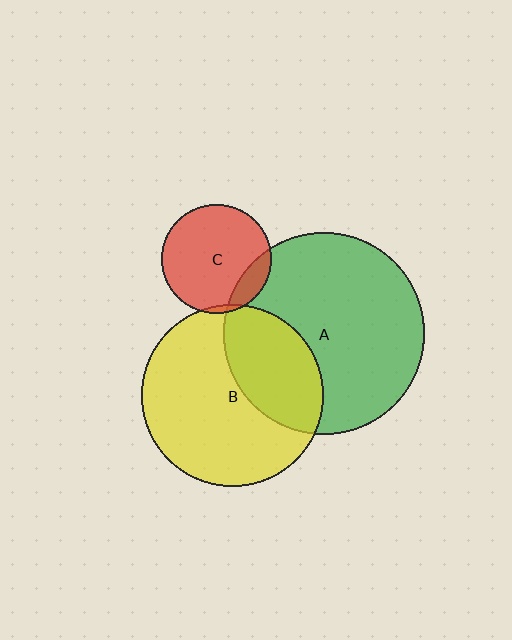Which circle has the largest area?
Circle A (green).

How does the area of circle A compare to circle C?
Approximately 3.4 times.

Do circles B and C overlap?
Yes.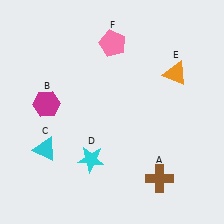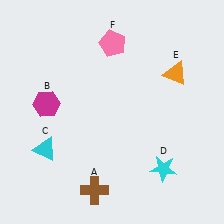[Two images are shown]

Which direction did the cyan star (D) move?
The cyan star (D) moved right.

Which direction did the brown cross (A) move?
The brown cross (A) moved left.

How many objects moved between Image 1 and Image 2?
2 objects moved between the two images.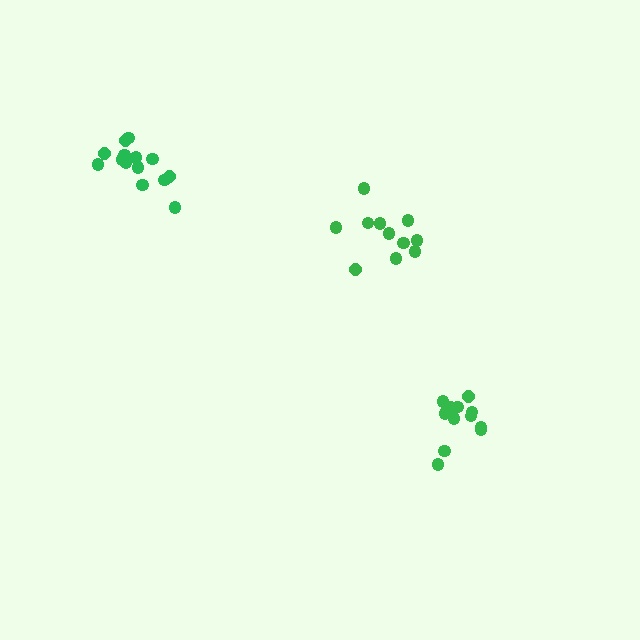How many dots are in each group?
Group 1: 14 dots, Group 2: 11 dots, Group 3: 12 dots (37 total).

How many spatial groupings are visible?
There are 3 spatial groupings.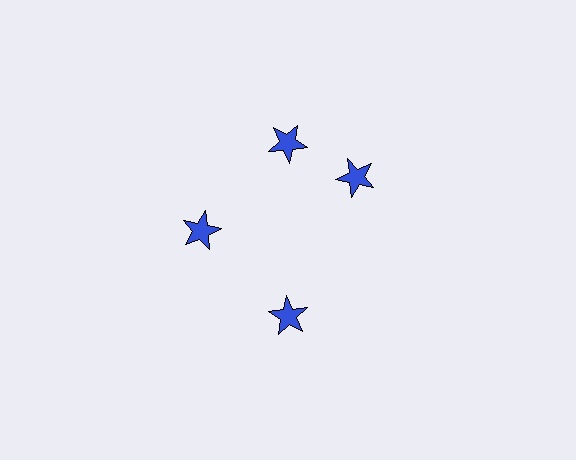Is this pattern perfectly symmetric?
No. The 4 blue stars are arranged in a ring, but one element near the 3 o'clock position is rotated out of alignment along the ring, breaking the 4-fold rotational symmetry.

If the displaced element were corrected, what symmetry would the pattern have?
It would have 4-fold rotational symmetry — the pattern would map onto itself every 90 degrees.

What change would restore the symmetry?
The symmetry would be restored by rotating it back into even spacing with its neighbors so that all 4 stars sit at equal angles and equal distance from the center.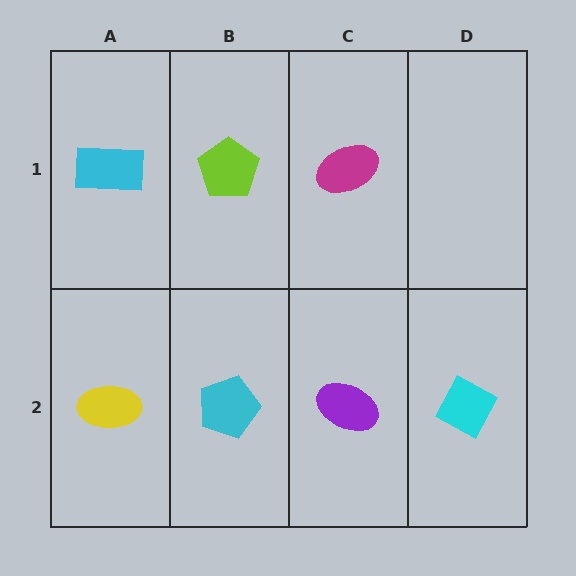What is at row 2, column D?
A cyan diamond.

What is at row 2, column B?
A cyan pentagon.